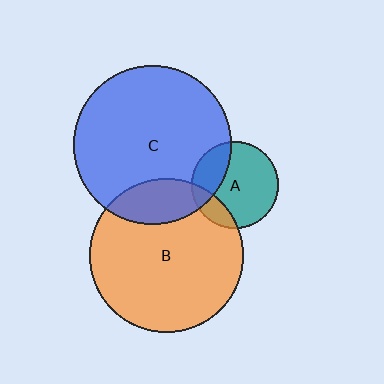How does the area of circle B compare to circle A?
Approximately 3.2 times.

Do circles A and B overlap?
Yes.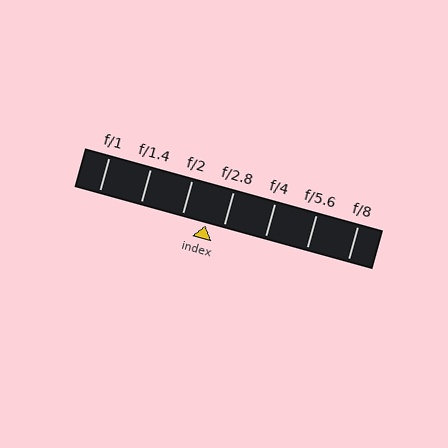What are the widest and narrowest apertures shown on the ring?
The widest aperture shown is f/1 and the narrowest is f/8.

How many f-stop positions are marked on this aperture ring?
There are 7 f-stop positions marked.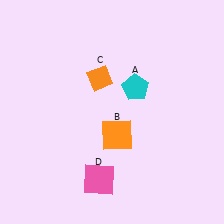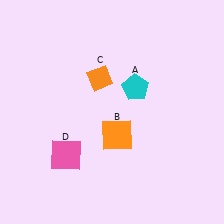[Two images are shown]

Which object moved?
The pink square (D) moved left.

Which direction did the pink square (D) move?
The pink square (D) moved left.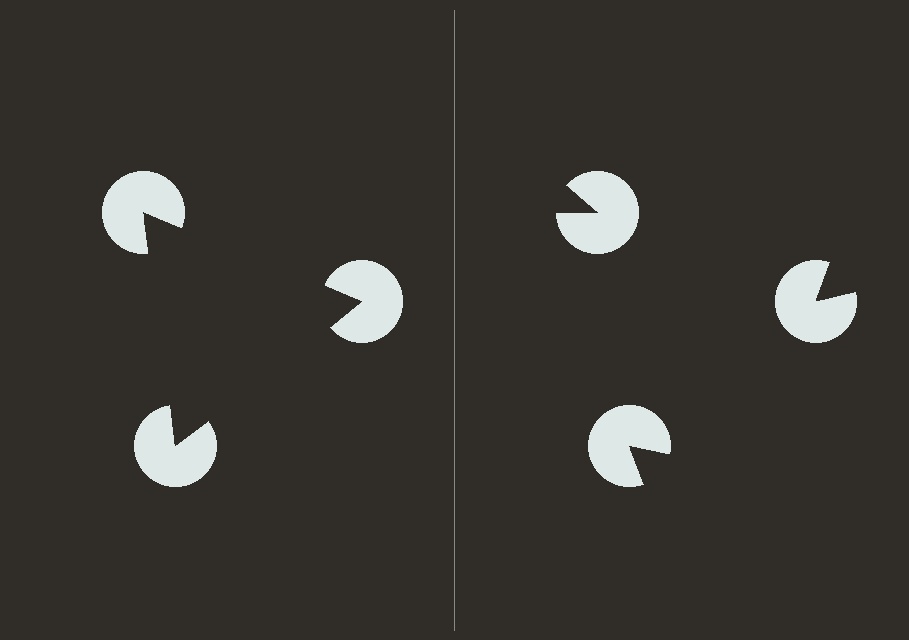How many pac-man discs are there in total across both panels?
6 — 3 on each side.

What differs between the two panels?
The pac-man discs are positioned identically on both sides; only the wedge orientations differ. On the left they align to a triangle; on the right they are misaligned.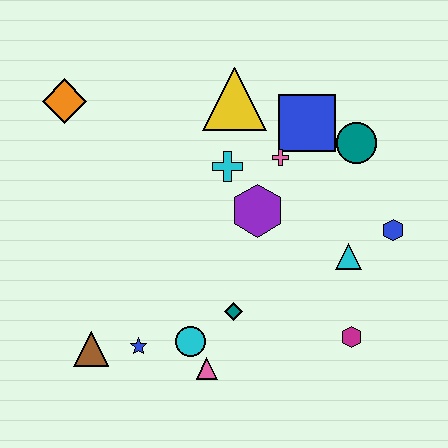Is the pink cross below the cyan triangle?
No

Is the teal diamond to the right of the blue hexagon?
No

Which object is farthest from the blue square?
The brown triangle is farthest from the blue square.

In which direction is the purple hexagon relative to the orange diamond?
The purple hexagon is to the right of the orange diamond.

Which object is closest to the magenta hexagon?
The cyan triangle is closest to the magenta hexagon.